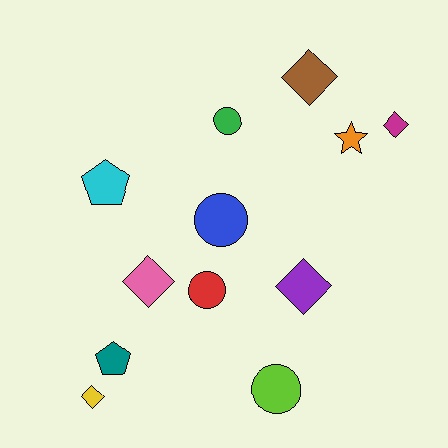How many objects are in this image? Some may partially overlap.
There are 12 objects.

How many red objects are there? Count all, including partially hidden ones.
There is 1 red object.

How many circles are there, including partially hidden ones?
There are 4 circles.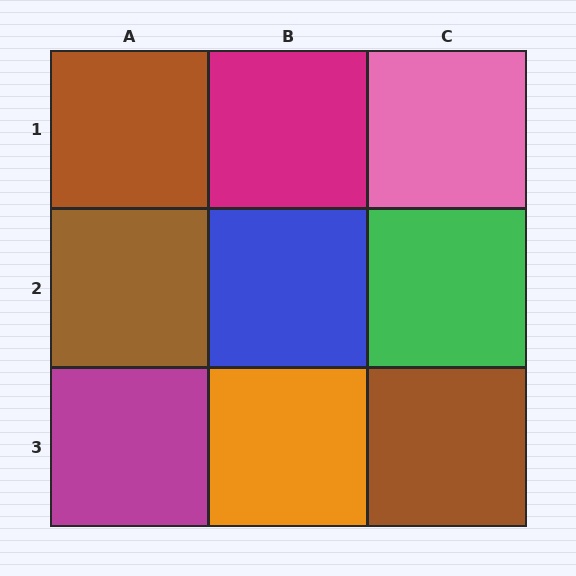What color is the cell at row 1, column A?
Brown.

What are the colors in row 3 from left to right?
Magenta, orange, brown.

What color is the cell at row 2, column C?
Green.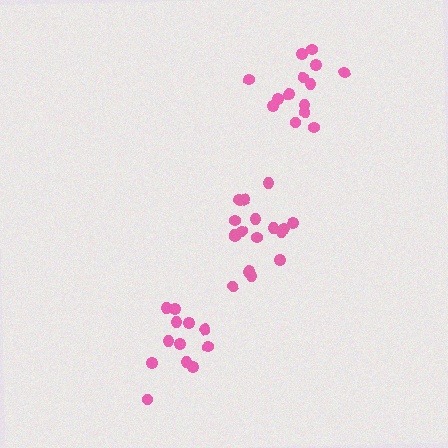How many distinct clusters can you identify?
There are 3 distinct clusters.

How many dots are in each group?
Group 1: 12 dots, Group 2: 17 dots, Group 3: 14 dots (43 total).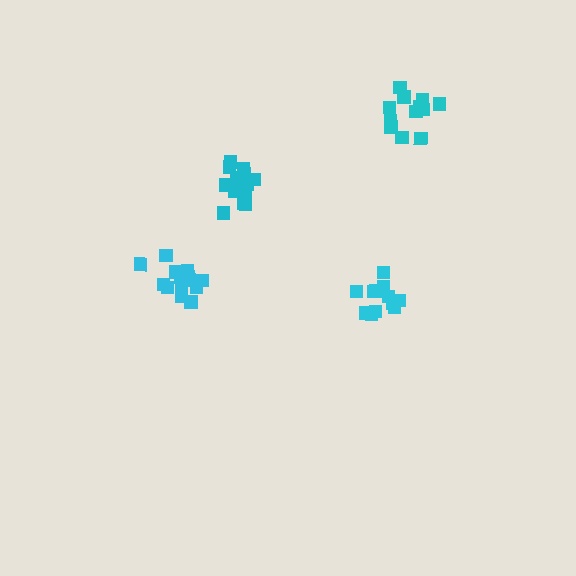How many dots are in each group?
Group 1: 14 dots, Group 2: 17 dots, Group 3: 12 dots, Group 4: 16 dots (59 total).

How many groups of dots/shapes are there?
There are 4 groups.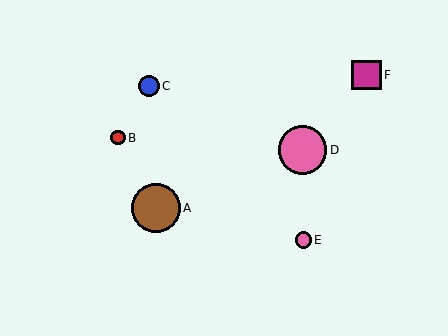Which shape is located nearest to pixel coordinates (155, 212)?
The brown circle (labeled A) at (156, 208) is nearest to that location.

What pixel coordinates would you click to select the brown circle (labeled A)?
Click at (156, 208) to select the brown circle A.